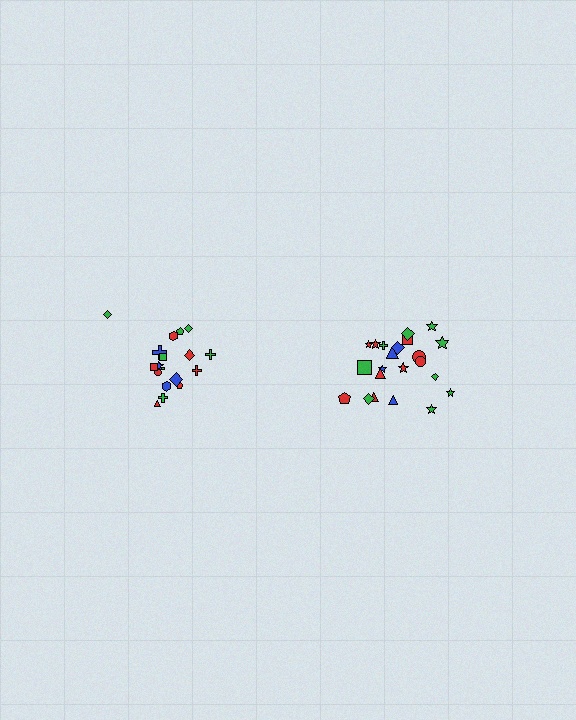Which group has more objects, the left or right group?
The right group.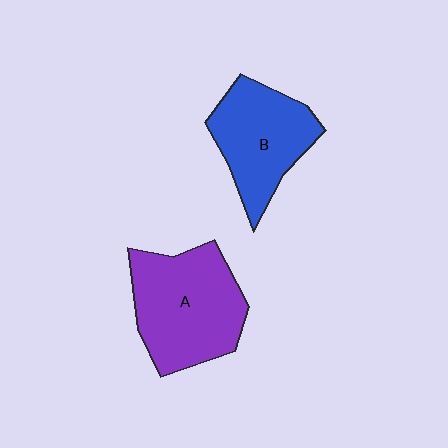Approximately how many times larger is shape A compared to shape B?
Approximately 1.2 times.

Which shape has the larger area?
Shape A (purple).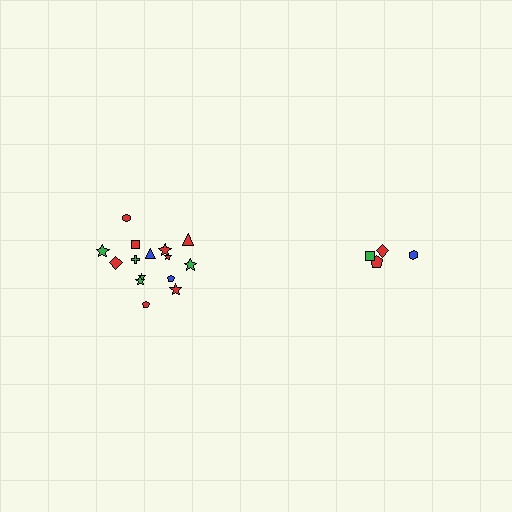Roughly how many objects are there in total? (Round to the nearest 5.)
Roughly 20 objects in total.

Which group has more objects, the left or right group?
The left group.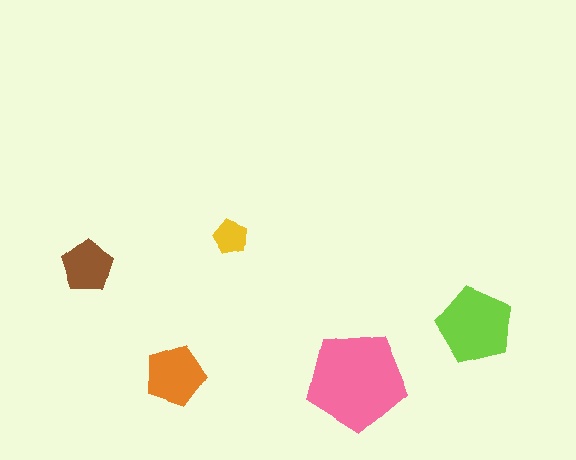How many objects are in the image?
There are 5 objects in the image.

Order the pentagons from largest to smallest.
the pink one, the lime one, the orange one, the brown one, the yellow one.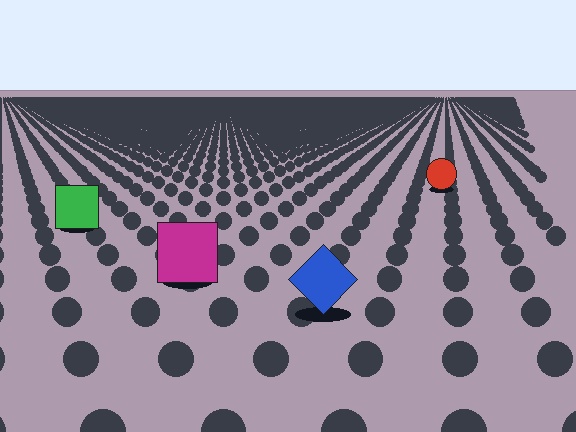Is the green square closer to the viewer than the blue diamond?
No. The blue diamond is closer — you can tell from the texture gradient: the ground texture is coarser near it.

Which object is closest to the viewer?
The blue diamond is closest. The texture marks near it are larger and more spread out.